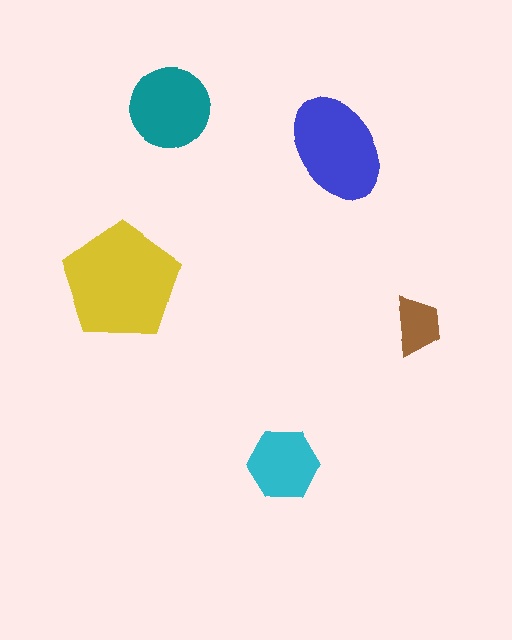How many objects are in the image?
There are 5 objects in the image.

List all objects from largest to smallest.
The yellow pentagon, the blue ellipse, the teal circle, the cyan hexagon, the brown trapezoid.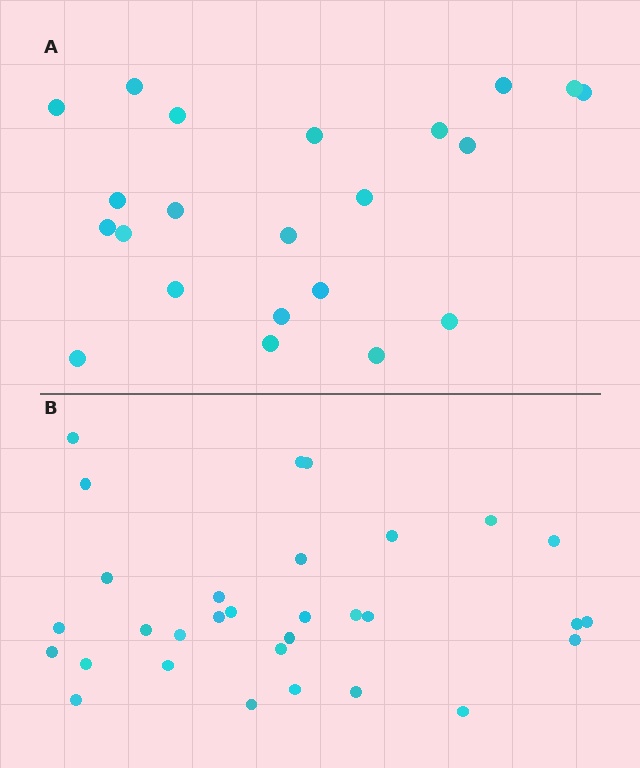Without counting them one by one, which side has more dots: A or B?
Region B (the bottom region) has more dots.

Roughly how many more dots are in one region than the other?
Region B has roughly 8 or so more dots than region A.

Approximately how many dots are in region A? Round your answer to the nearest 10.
About 20 dots. (The exact count is 22, which rounds to 20.)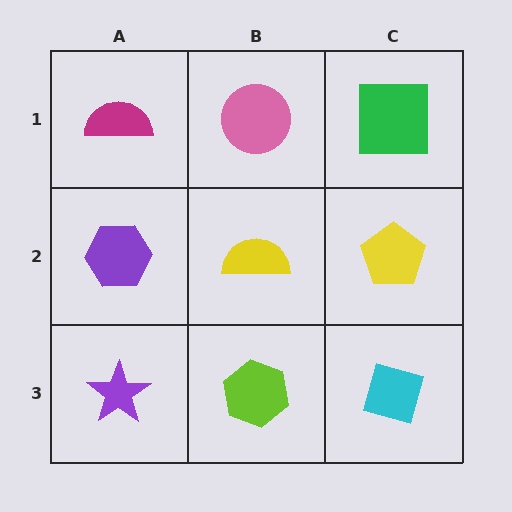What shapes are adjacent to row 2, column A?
A magenta semicircle (row 1, column A), a purple star (row 3, column A), a yellow semicircle (row 2, column B).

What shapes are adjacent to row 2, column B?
A pink circle (row 1, column B), a lime hexagon (row 3, column B), a purple hexagon (row 2, column A), a yellow pentagon (row 2, column C).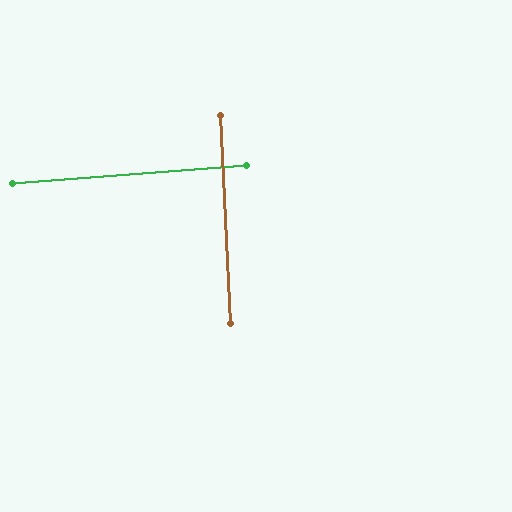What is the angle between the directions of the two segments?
Approximately 88 degrees.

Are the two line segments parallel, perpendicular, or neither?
Perpendicular — they meet at approximately 88°.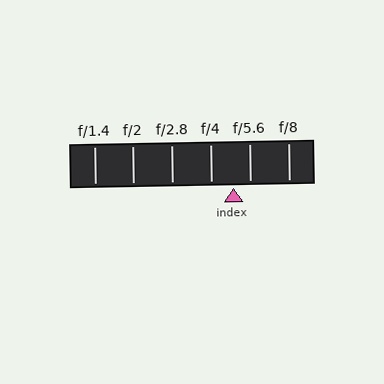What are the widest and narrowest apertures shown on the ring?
The widest aperture shown is f/1.4 and the narrowest is f/8.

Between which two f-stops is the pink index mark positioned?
The index mark is between f/4 and f/5.6.